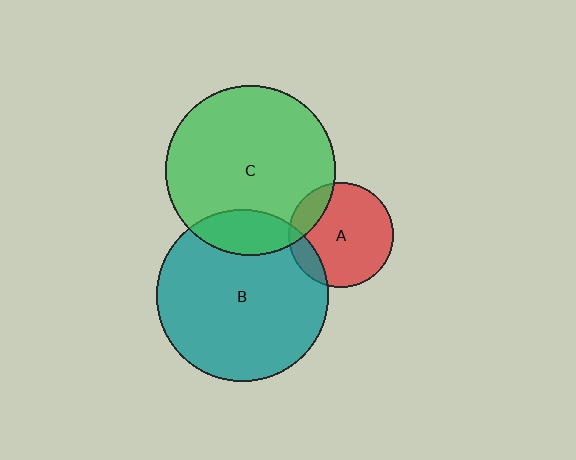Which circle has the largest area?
Circle B (teal).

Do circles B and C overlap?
Yes.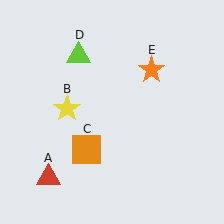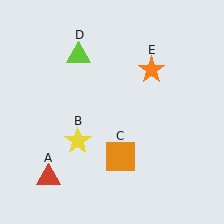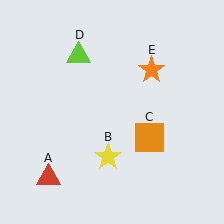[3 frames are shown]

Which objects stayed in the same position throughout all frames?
Red triangle (object A) and lime triangle (object D) and orange star (object E) remained stationary.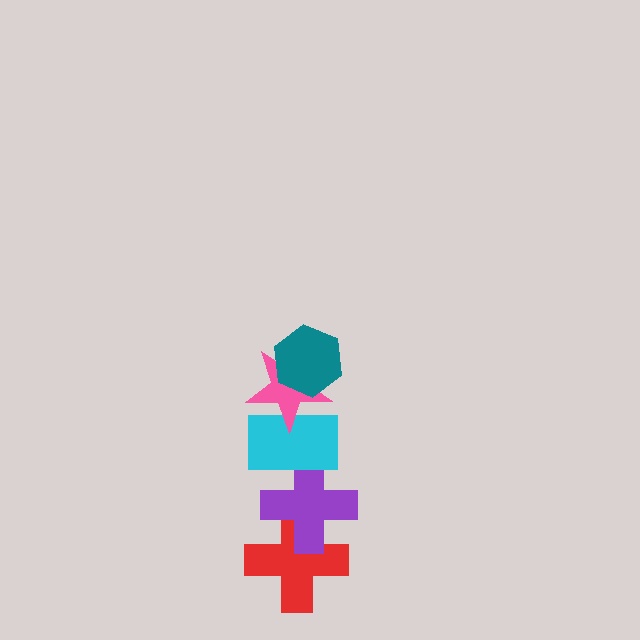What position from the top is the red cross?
The red cross is 5th from the top.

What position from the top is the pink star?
The pink star is 2nd from the top.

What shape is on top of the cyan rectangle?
The pink star is on top of the cyan rectangle.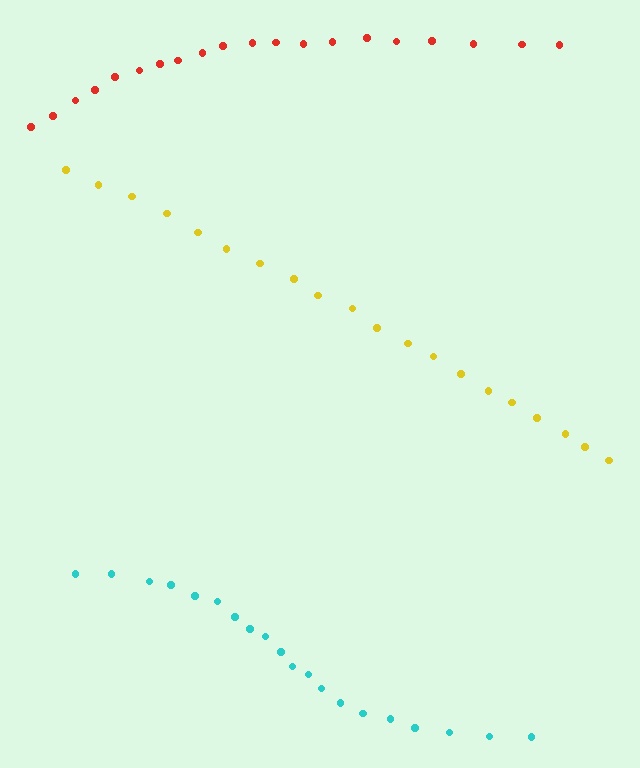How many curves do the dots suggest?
There are 3 distinct paths.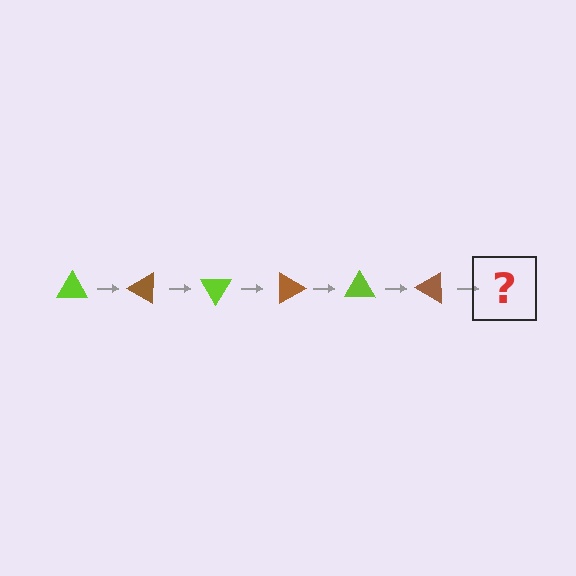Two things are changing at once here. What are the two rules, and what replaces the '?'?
The two rules are that it rotates 30 degrees each step and the color cycles through lime and brown. The '?' should be a lime triangle, rotated 180 degrees from the start.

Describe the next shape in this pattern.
It should be a lime triangle, rotated 180 degrees from the start.